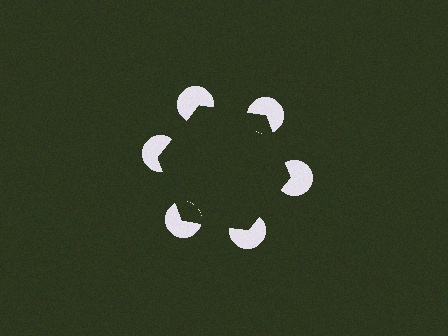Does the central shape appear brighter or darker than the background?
It typically appears slightly darker than the background, even though no actual brightness change is drawn.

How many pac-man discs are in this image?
There are 6 — one at each vertex of the illusory hexagon.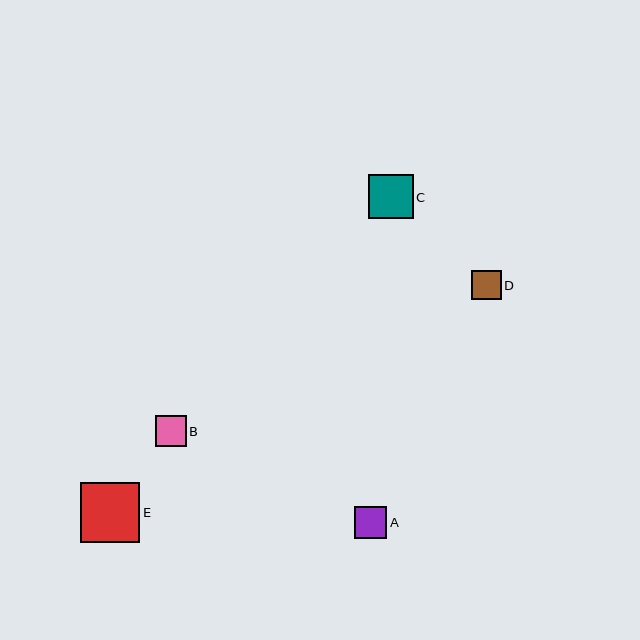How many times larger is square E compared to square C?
Square E is approximately 1.3 times the size of square C.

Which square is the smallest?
Square D is the smallest with a size of approximately 30 pixels.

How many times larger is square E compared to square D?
Square E is approximately 2.0 times the size of square D.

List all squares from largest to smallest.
From largest to smallest: E, C, A, B, D.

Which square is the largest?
Square E is the largest with a size of approximately 60 pixels.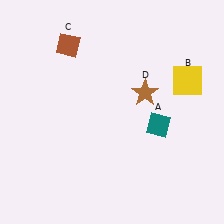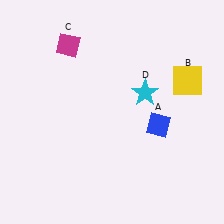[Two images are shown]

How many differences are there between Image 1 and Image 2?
There are 3 differences between the two images.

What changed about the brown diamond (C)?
In Image 1, C is brown. In Image 2, it changed to magenta.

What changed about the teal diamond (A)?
In Image 1, A is teal. In Image 2, it changed to blue.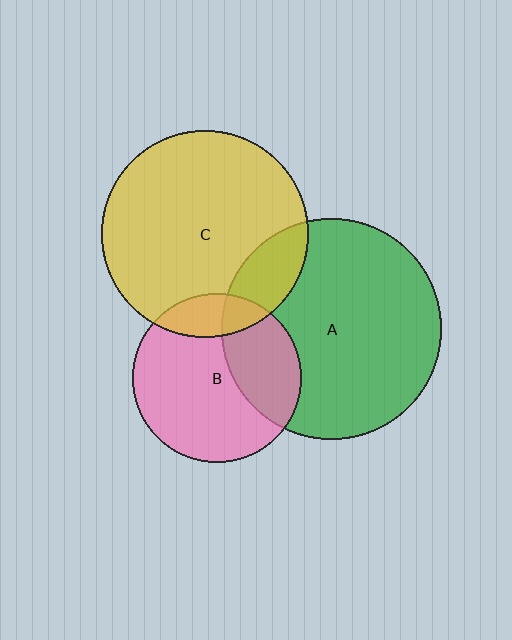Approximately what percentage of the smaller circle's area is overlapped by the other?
Approximately 15%.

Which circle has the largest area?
Circle A (green).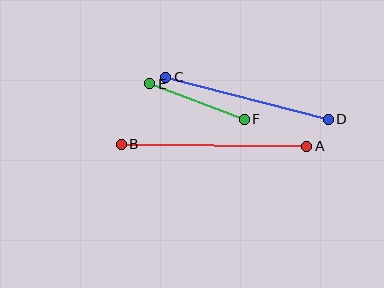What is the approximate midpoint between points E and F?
The midpoint is at approximately (197, 102) pixels.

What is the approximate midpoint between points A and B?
The midpoint is at approximately (214, 145) pixels.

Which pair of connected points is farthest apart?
Points A and B are farthest apart.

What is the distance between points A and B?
The distance is approximately 185 pixels.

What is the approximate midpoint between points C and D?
The midpoint is at approximately (247, 98) pixels.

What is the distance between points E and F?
The distance is approximately 101 pixels.